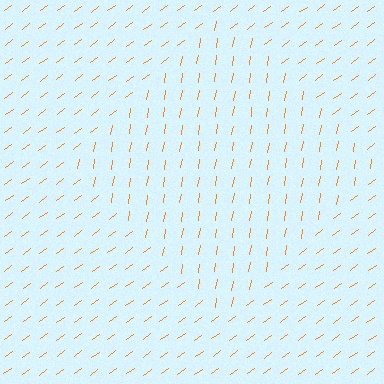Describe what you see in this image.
The image is filled with small orange line segments. A diamond region in the image has lines oriented differently from the surrounding lines, creating a visible texture boundary.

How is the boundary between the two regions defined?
The boundary is defined purely by a change in line orientation (approximately 45 degrees difference). All lines are the same color and thickness.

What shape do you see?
I see a diamond.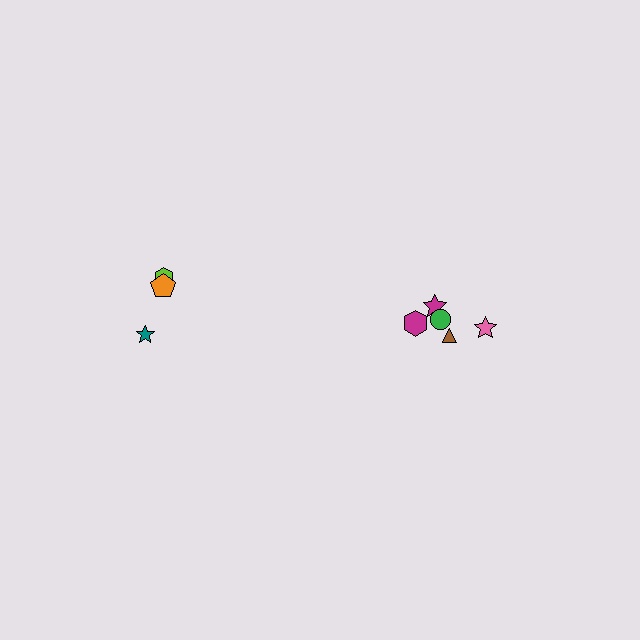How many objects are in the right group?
There are 5 objects.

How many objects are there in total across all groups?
There are 8 objects.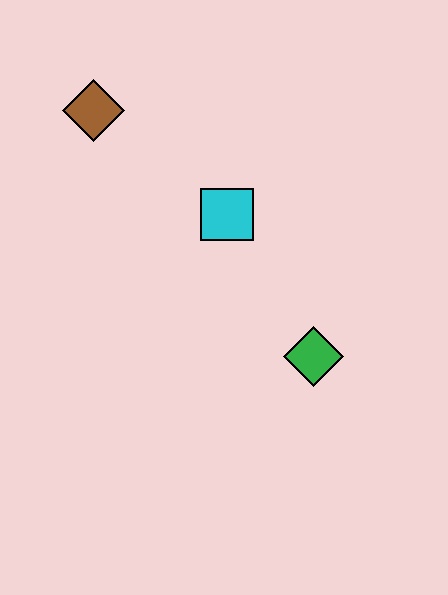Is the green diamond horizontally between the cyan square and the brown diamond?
No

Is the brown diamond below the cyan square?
No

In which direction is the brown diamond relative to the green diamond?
The brown diamond is above the green diamond.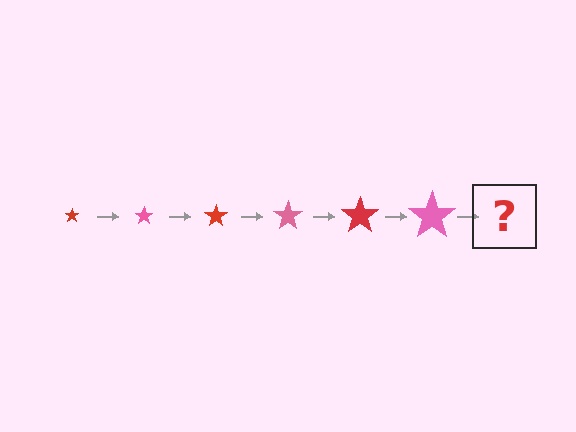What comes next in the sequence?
The next element should be a red star, larger than the previous one.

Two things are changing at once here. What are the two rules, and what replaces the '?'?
The two rules are that the star grows larger each step and the color cycles through red and pink. The '?' should be a red star, larger than the previous one.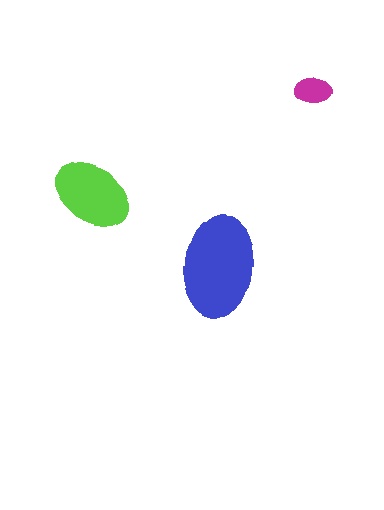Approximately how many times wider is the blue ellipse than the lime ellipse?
About 1.5 times wider.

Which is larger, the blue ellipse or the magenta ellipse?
The blue one.